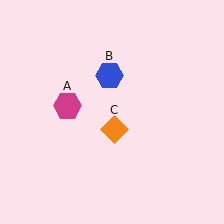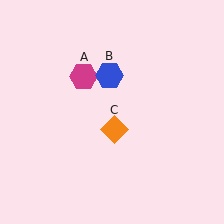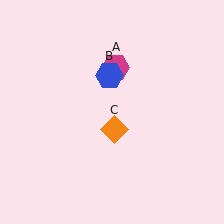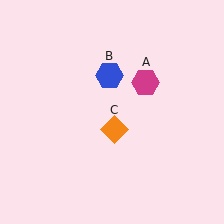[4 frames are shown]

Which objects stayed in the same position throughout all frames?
Blue hexagon (object B) and orange diamond (object C) remained stationary.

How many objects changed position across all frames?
1 object changed position: magenta hexagon (object A).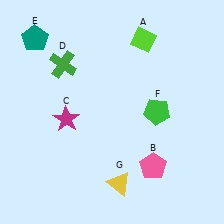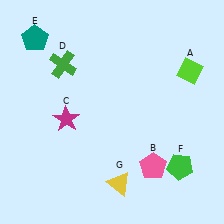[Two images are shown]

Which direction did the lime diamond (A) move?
The lime diamond (A) moved right.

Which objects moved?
The objects that moved are: the lime diamond (A), the green pentagon (F).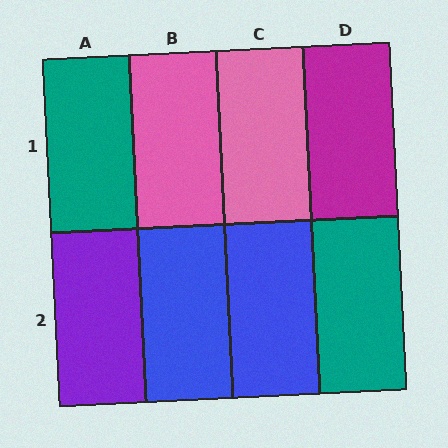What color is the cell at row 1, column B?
Pink.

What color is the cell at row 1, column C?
Pink.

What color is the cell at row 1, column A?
Teal.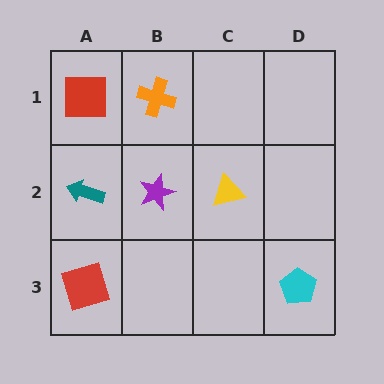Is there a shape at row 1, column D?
No, that cell is empty.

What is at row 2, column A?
A teal arrow.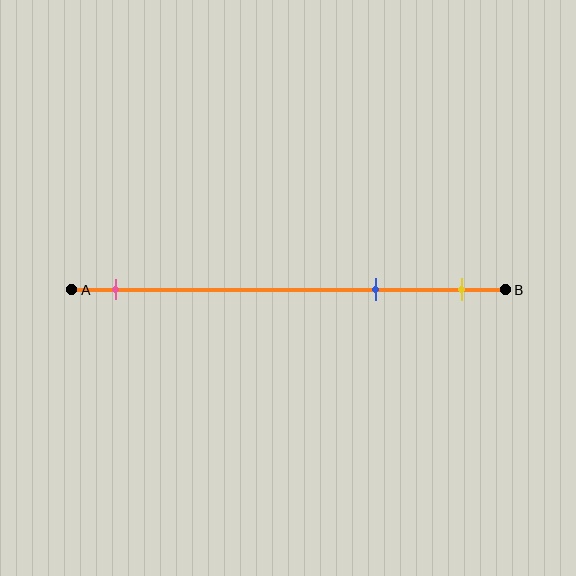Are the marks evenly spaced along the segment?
No, the marks are not evenly spaced.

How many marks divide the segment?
There are 3 marks dividing the segment.